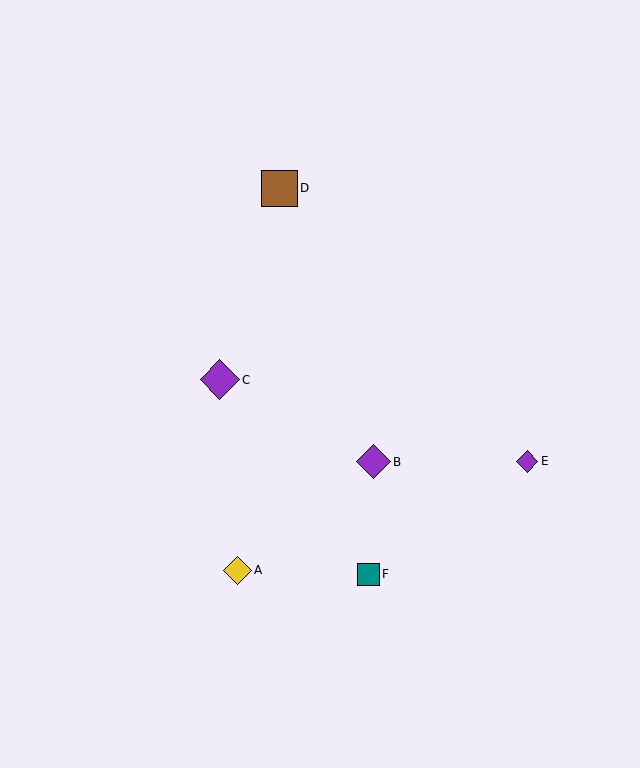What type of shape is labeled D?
Shape D is a brown square.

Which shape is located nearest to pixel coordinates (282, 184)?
The brown square (labeled D) at (280, 188) is nearest to that location.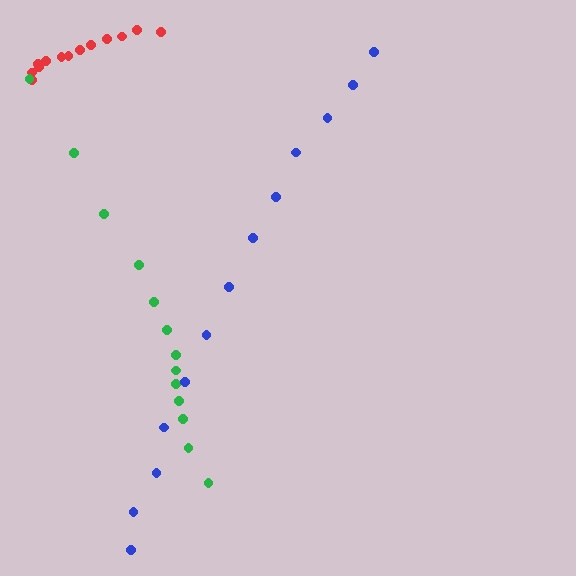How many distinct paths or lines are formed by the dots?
There are 3 distinct paths.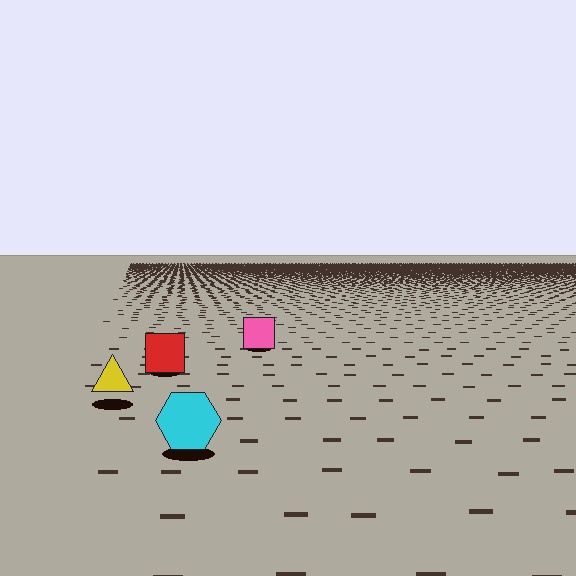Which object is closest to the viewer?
The cyan hexagon is closest. The texture marks near it are larger and more spread out.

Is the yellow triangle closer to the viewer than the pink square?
Yes. The yellow triangle is closer — you can tell from the texture gradient: the ground texture is coarser near it.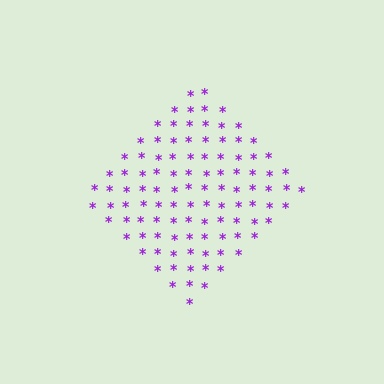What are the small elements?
The small elements are asterisks.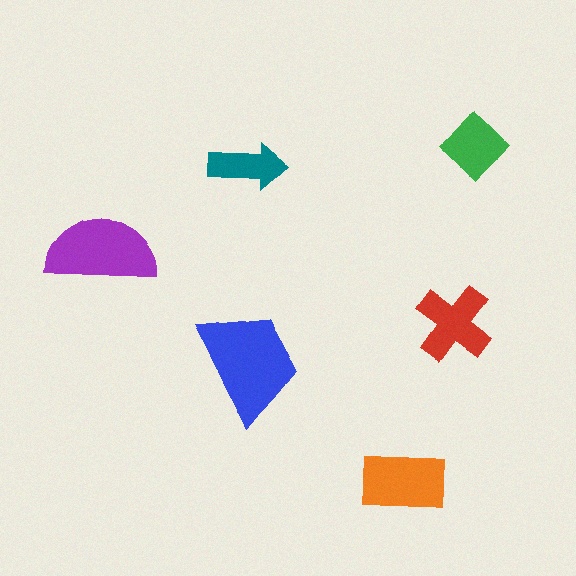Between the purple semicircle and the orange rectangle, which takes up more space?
The purple semicircle.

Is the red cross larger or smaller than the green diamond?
Larger.